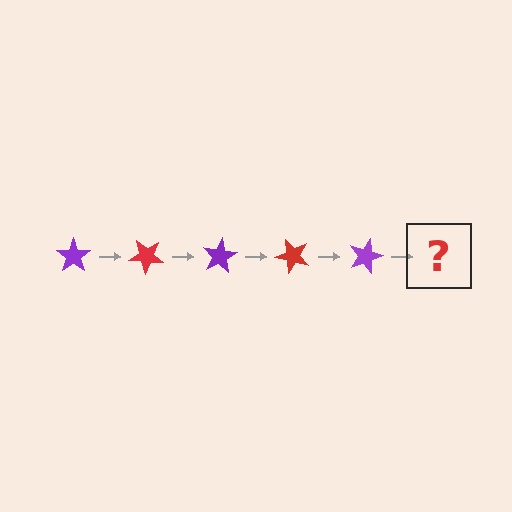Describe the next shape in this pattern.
It should be a red star, rotated 200 degrees from the start.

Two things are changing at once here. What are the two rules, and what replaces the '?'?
The two rules are that it rotates 40 degrees each step and the color cycles through purple and red. The '?' should be a red star, rotated 200 degrees from the start.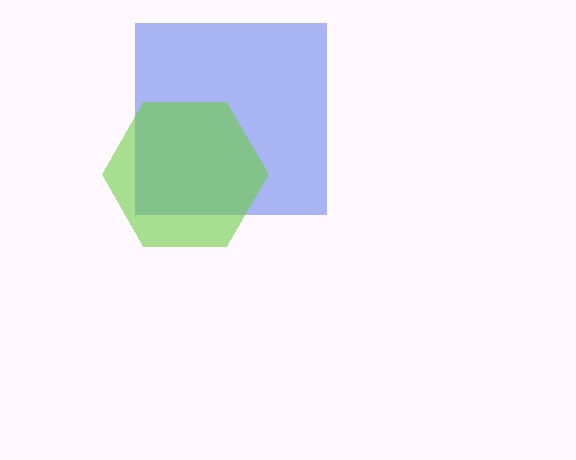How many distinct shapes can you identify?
There are 2 distinct shapes: a blue square, a lime hexagon.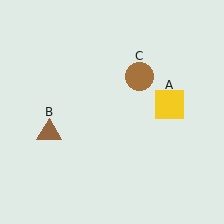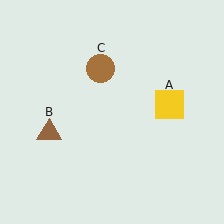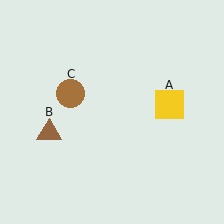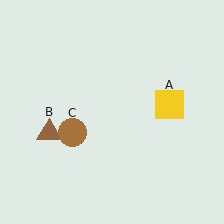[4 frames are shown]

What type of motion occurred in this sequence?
The brown circle (object C) rotated counterclockwise around the center of the scene.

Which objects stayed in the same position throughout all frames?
Yellow square (object A) and brown triangle (object B) remained stationary.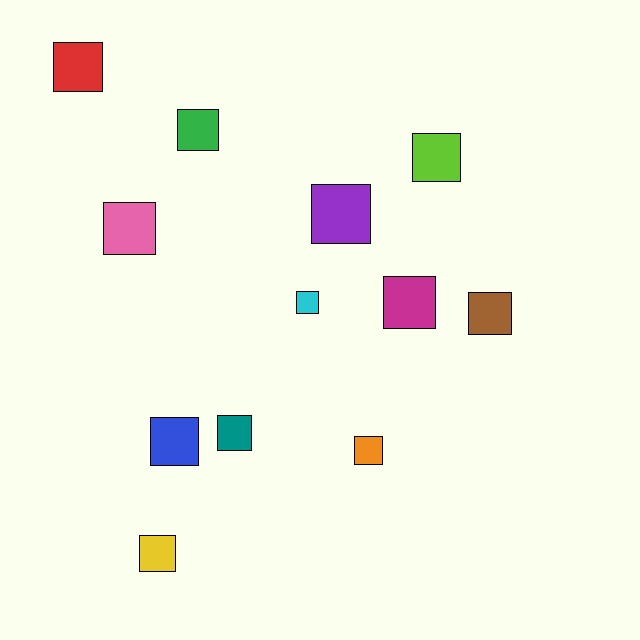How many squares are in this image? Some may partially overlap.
There are 12 squares.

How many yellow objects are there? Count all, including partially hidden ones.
There is 1 yellow object.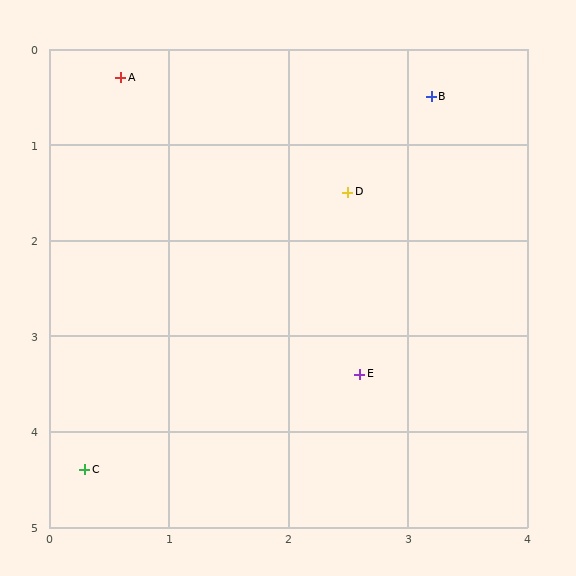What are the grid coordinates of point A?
Point A is at approximately (0.6, 0.3).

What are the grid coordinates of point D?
Point D is at approximately (2.5, 1.5).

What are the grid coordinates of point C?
Point C is at approximately (0.3, 4.4).